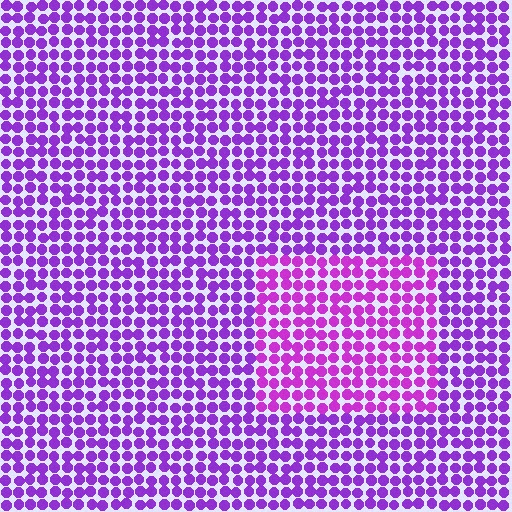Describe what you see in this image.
The image is filled with small purple elements in a uniform arrangement. A rectangle-shaped region is visible where the elements are tinted to a slightly different hue, forming a subtle color boundary.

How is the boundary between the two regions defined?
The boundary is defined purely by a slight shift in hue (about 22 degrees). Spacing, size, and orientation are identical on both sides.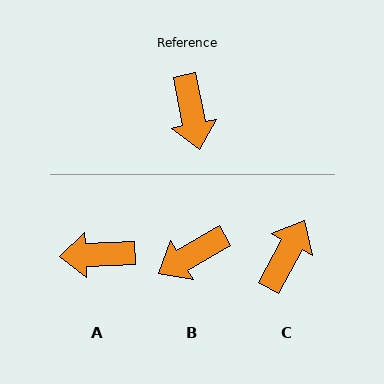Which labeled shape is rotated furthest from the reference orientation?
C, about 141 degrees away.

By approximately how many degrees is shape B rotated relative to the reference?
Approximately 72 degrees clockwise.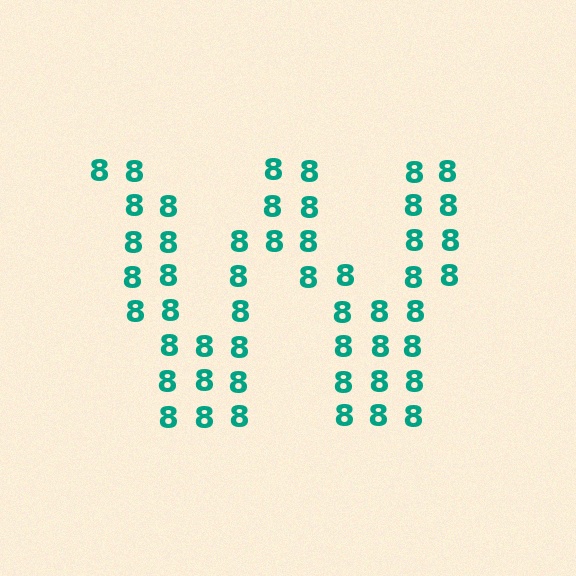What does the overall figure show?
The overall figure shows the letter W.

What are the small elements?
The small elements are digit 8's.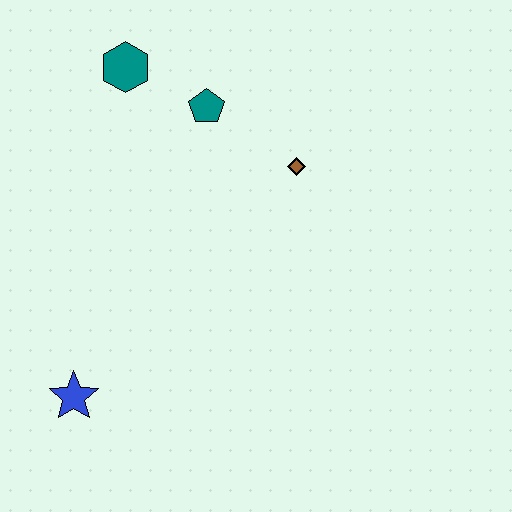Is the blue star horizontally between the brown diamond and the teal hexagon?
No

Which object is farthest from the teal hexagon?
The blue star is farthest from the teal hexagon.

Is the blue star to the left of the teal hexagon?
Yes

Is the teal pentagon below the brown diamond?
No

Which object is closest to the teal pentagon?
The teal hexagon is closest to the teal pentagon.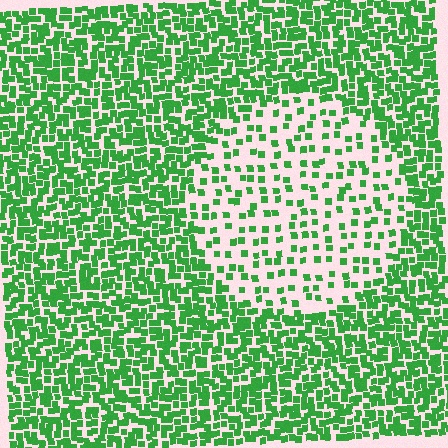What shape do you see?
I see a circle.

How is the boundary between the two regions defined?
The boundary is defined by a change in element density (approximately 2.7x ratio). All elements are the same color, size, and shape.